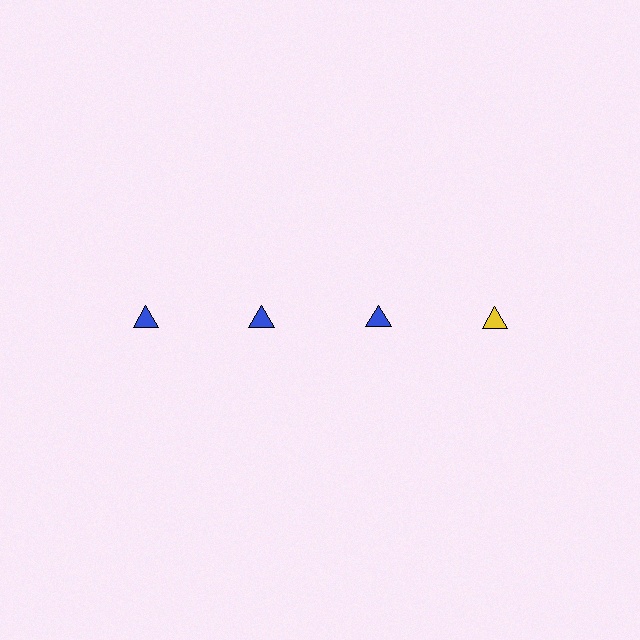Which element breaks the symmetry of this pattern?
The yellow triangle in the top row, second from right column breaks the symmetry. All other shapes are blue triangles.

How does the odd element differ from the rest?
It has a different color: yellow instead of blue.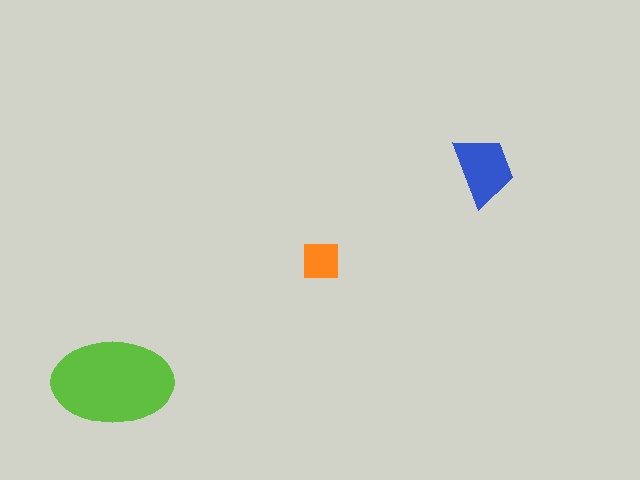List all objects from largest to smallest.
The lime ellipse, the blue trapezoid, the orange square.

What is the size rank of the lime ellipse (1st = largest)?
1st.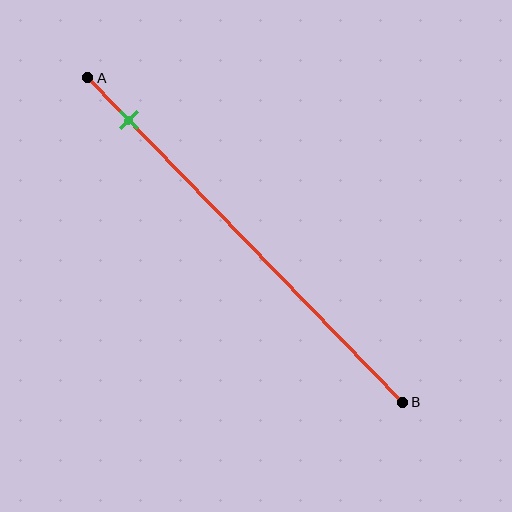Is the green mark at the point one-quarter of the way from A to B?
No, the mark is at about 15% from A, not at the 25% one-quarter point.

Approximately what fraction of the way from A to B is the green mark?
The green mark is approximately 15% of the way from A to B.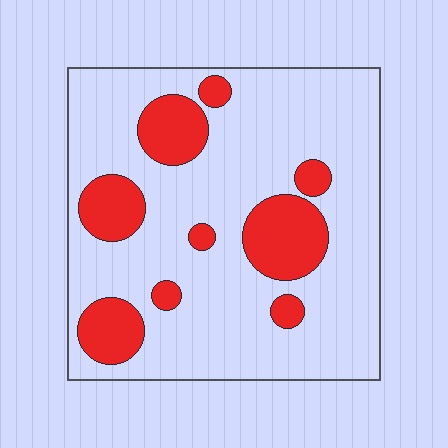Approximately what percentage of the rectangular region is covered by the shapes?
Approximately 20%.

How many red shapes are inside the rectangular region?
9.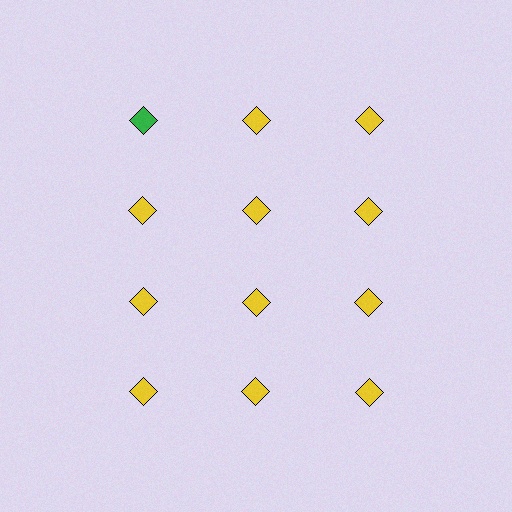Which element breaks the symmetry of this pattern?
The green diamond in the top row, leftmost column breaks the symmetry. All other shapes are yellow diamonds.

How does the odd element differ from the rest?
It has a different color: green instead of yellow.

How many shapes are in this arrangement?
There are 12 shapes arranged in a grid pattern.